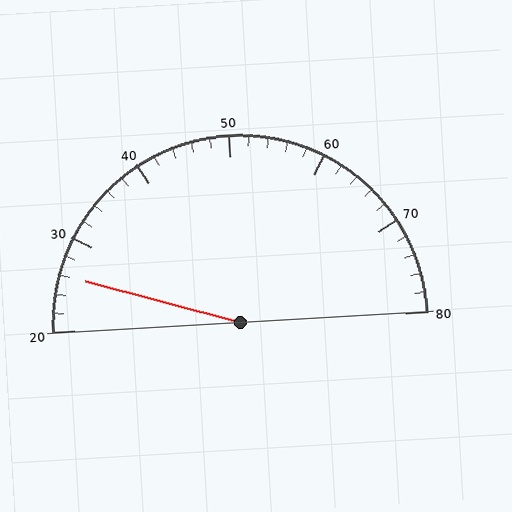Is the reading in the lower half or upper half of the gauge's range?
The reading is in the lower half of the range (20 to 80).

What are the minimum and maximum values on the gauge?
The gauge ranges from 20 to 80.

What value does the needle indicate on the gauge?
The needle indicates approximately 26.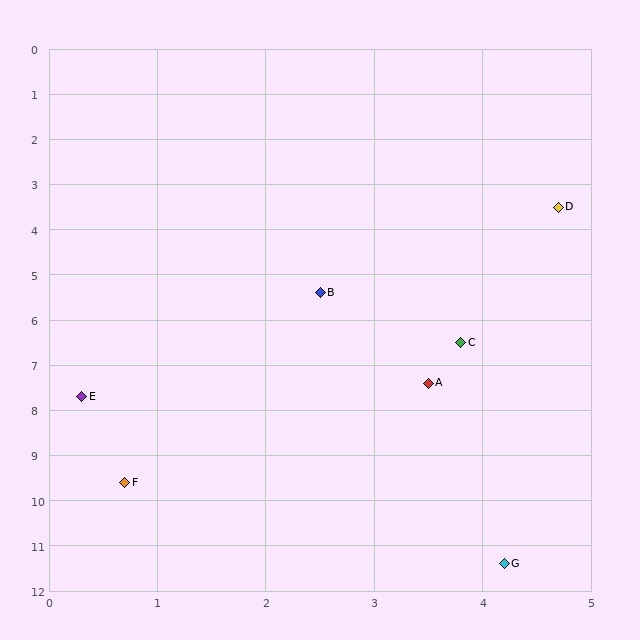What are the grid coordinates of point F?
Point F is at approximately (0.7, 9.6).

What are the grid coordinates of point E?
Point E is at approximately (0.3, 7.7).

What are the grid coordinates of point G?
Point G is at approximately (4.2, 11.4).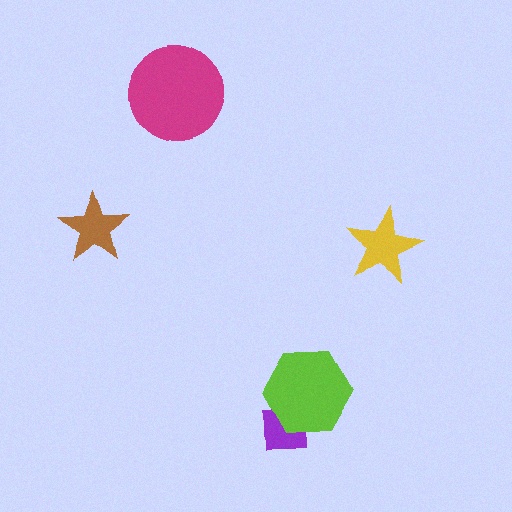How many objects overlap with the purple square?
1 object overlaps with the purple square.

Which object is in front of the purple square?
The lime hexagon is in front of the purple square.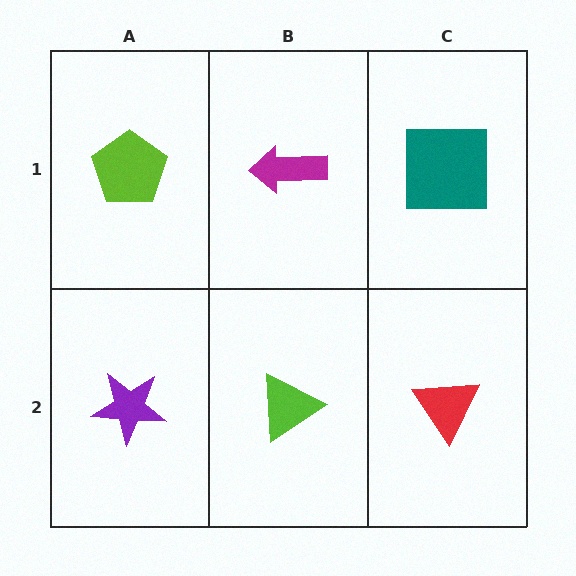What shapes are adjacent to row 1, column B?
A lime triangle (row 2, column B), a lime pentagon (row 1, column A), a teal square (row 1, column C).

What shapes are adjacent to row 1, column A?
A purple star (row 2, column A), a magenta arrow (row 1, column B).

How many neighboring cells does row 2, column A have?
2.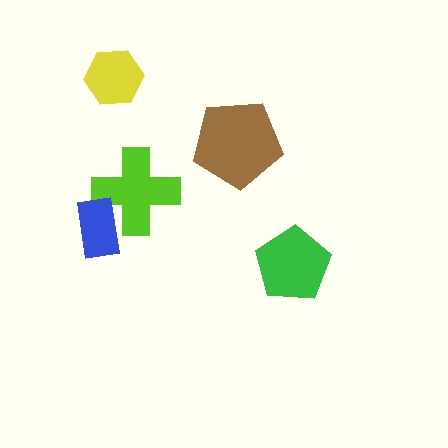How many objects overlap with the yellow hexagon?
0 objects overlap with the yellow hexagon.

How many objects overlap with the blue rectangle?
1 object overlaps with the blue rectangle.